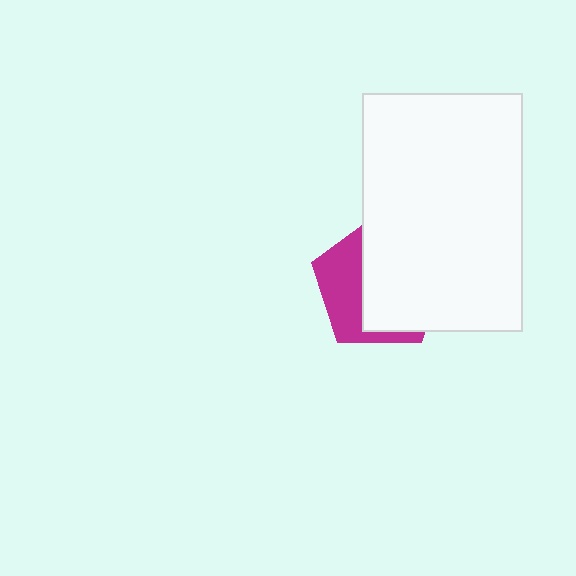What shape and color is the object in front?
The object in front is a white rectangle.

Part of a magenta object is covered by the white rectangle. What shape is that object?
It is a pentagon.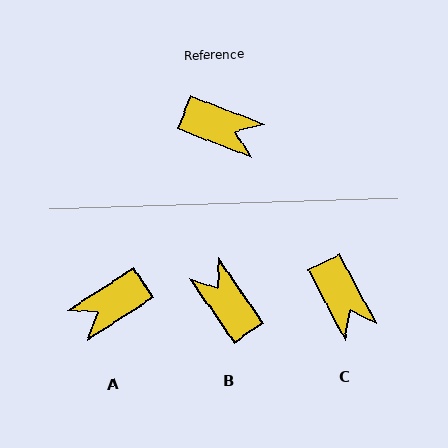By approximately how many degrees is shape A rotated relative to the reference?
Approximately 126 degrees clockwise.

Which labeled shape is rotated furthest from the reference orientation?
B, about 147 degrees away.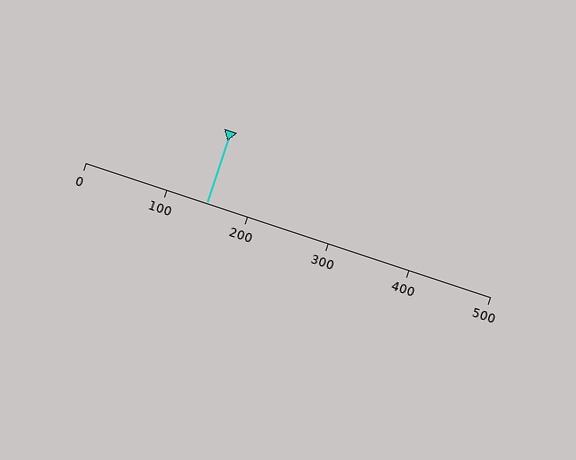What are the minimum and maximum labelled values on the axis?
The axis runs from 0 to 500.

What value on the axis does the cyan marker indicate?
The marker indicates approximately 150.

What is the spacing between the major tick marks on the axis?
The major ticks are spaced 100 apart.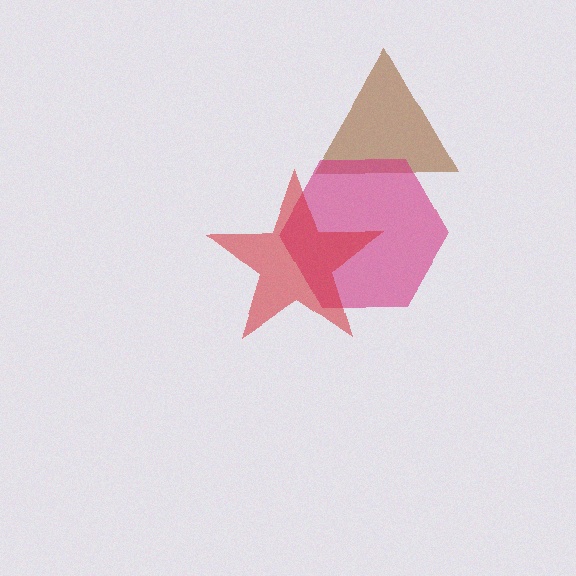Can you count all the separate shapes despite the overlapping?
Yes, there are 3 separate shapes.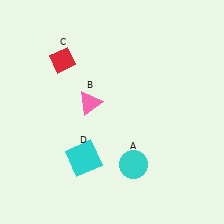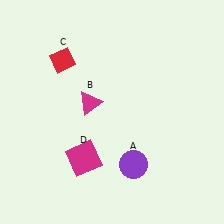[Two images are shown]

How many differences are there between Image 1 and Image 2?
There are 3 differences between the two images.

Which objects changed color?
A changed from cyan to purple. B changed from pink to magenta. D changed from cyan to magenta.